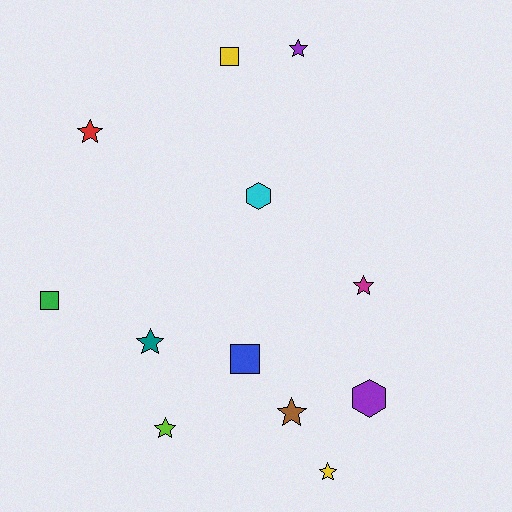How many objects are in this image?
There are 12 objects.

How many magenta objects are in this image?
There is 1 magenta object.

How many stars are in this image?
There are 7 stars.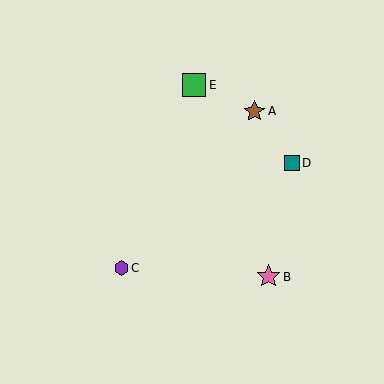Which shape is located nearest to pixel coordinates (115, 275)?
The purple hexagon (labeled C) at (121, 268) is nearest to that location.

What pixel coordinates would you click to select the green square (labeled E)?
Click at (194, 85) to select the green square E.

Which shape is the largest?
The green square (labeled E) is the largest.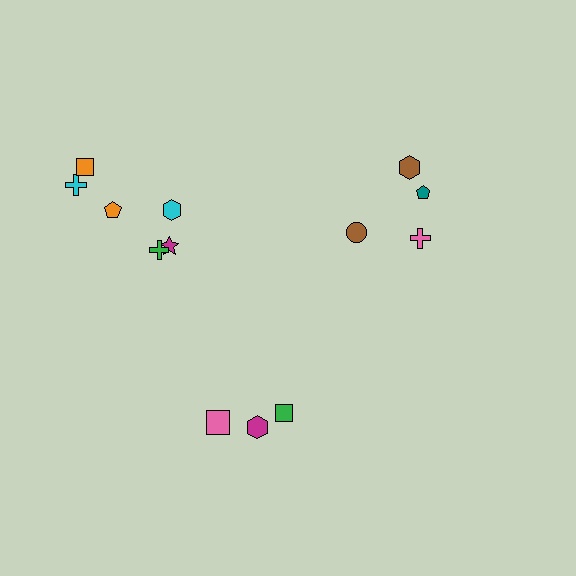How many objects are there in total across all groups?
There are 13 objects.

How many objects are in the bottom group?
There are 3 objects.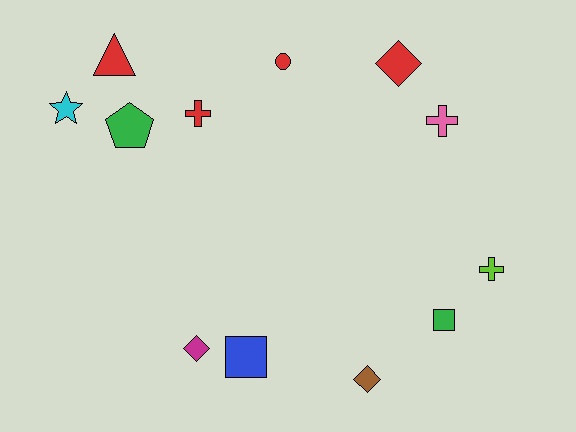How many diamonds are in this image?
There are 3 diamonds.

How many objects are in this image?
There are 12 objects.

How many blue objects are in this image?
There is 1 blue object.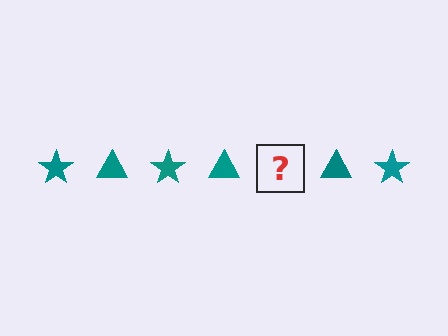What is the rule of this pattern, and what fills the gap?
The rule is that the pattern cycles through star, triangle shapes in teal. The gap should be filled with a teal star.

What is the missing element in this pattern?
The missing element is a teal star.